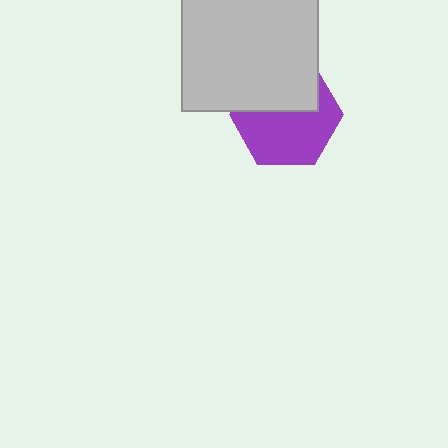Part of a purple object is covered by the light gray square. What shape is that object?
It is a hexagon.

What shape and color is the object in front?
The object in front is a light gray square.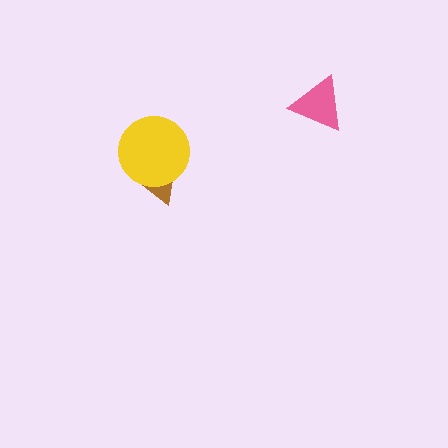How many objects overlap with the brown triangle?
1 object overlaps with the brown triangle.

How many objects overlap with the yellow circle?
1 object overlaps with the yellow circle.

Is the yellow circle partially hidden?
No, no other shape covers it.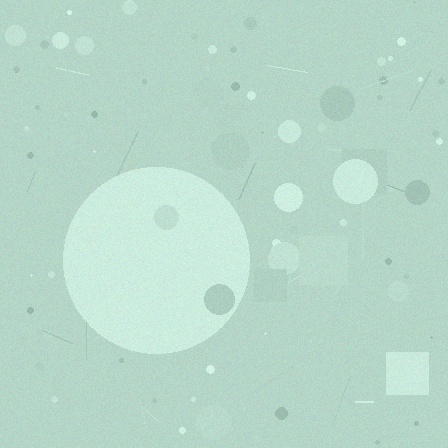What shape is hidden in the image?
A circle is hidden in the image.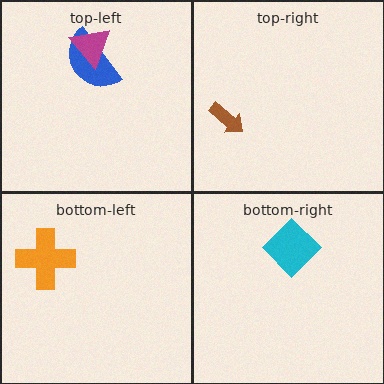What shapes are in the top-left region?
The blue semicircle, the magenta triangle.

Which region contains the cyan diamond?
The bottom-right region.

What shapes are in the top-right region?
The brown arrow.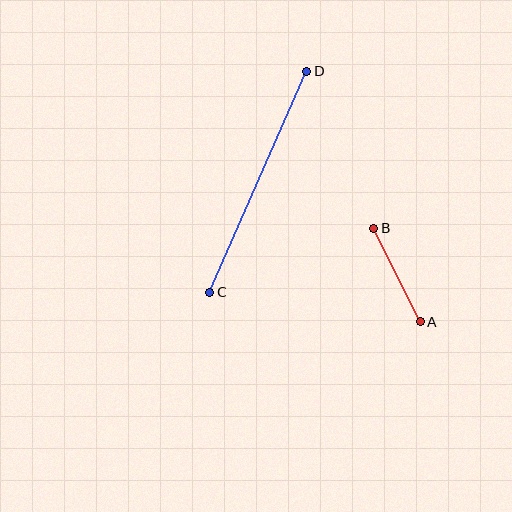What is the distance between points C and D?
The distance is approximately 241 pixels.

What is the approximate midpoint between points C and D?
The midpoint is at approximately (258, 182) pixels.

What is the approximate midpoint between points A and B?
The midpoint is at approximately (397, 275) pixels.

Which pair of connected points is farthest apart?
Points C and D are farthest apart.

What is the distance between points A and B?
The distance is approximately 104 pixels.